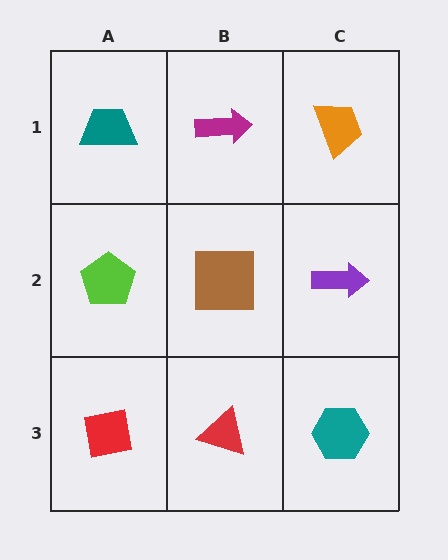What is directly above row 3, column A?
A lime pentagon.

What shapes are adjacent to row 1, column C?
A purple arrow (row 2, column C), a magenta arrow (row 1, column B).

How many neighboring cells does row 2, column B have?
4.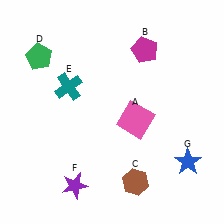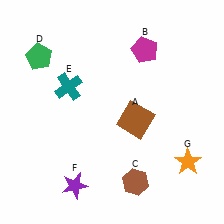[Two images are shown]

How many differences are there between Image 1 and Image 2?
There are 2 differences between the two images.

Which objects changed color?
A changed from pink to brown. G changed from blue to orange.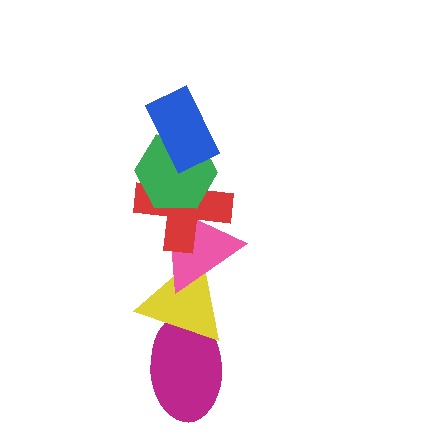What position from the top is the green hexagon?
The green hexagon is 2nd from the top.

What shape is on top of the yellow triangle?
The pink triangle is on top of the yellow triangle.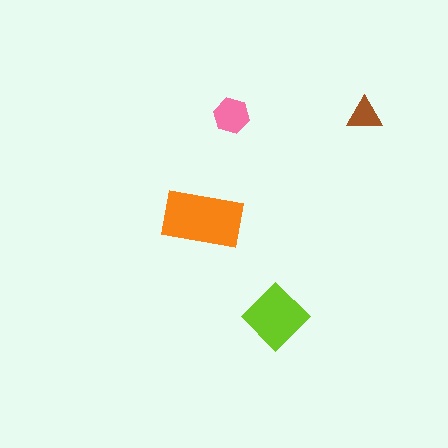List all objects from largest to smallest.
The orange rectangle, the lime diamond, the pink hexagon, the brown triangle.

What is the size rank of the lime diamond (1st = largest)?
2nd.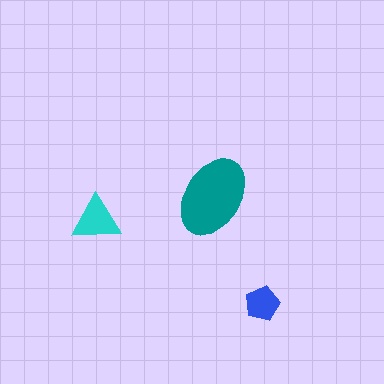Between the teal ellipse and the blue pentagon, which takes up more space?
The teal ellipse.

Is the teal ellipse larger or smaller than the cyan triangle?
Larger.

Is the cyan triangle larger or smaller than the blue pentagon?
Larger.